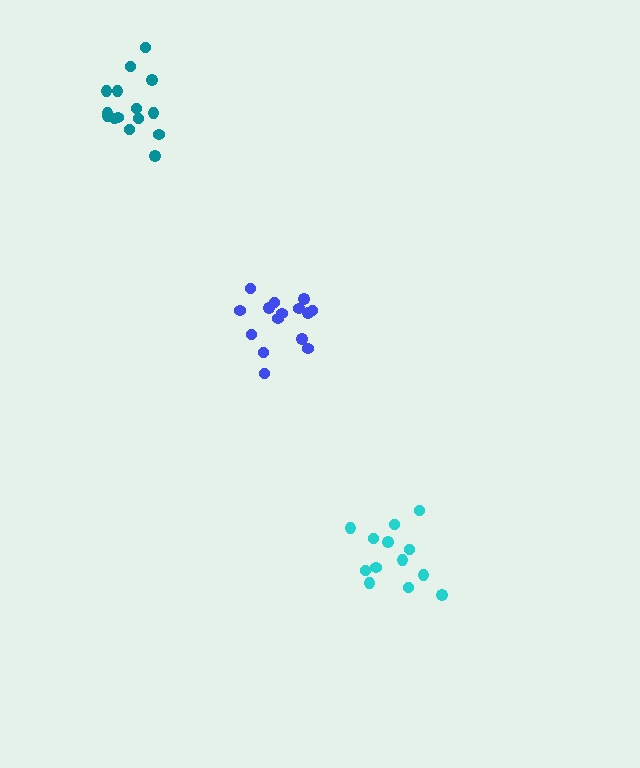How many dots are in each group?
Group 1: 13 dots, Group 2: 15 dots, Group 3: 15 dots (43 total).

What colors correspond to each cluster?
The clusters are colored: cyan, blue, teal.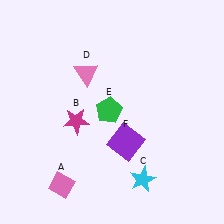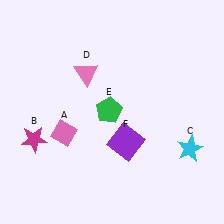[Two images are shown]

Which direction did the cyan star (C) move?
The cyan star (C) moved right.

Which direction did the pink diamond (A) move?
The pink diamond (A) moved up.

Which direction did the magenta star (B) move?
The magenta star (B) moved left.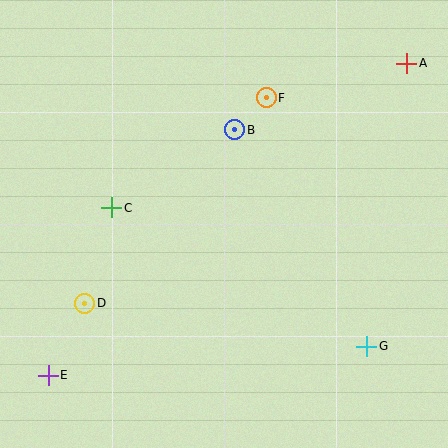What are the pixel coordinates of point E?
Point E is at (48, 375).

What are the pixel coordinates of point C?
Point C is at (112, 208).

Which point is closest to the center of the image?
Point B at (235, 130) is closest to the center.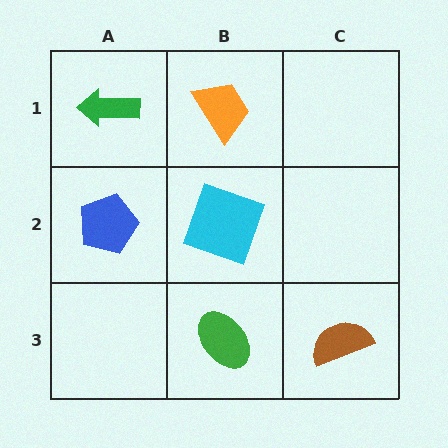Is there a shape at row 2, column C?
No, that cell is empty.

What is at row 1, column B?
An orange trapezoid.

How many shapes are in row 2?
2 shapes.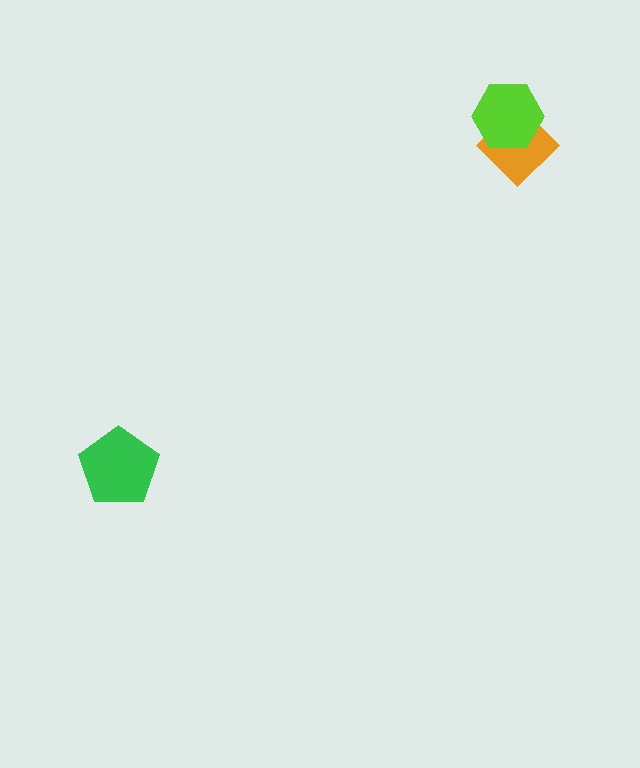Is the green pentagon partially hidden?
No, no other shape covers it.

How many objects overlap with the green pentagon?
0 objects overlap with the green pentagon.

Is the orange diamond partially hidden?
Yes, it is partially covered by another shape.